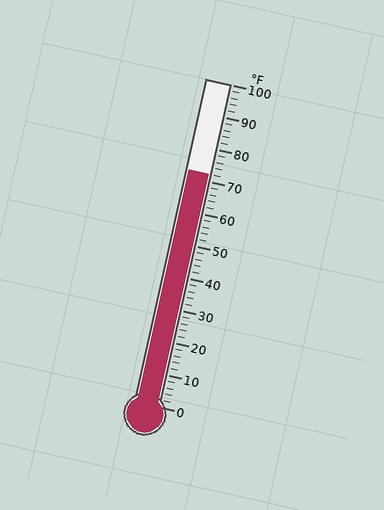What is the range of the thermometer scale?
The thermometer scale ranges from 0°F to 100°F.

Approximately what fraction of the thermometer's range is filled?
The thermometer is filled to approximately 70% of its range.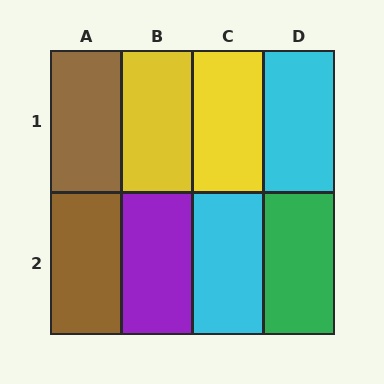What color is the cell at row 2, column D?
Green.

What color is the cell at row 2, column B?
Purple.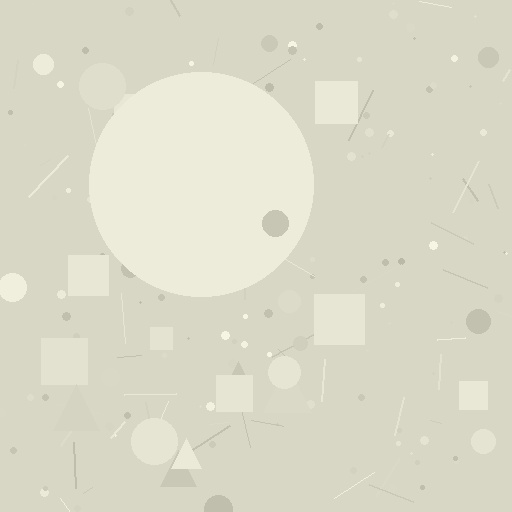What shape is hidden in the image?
A circle is hidden in the image.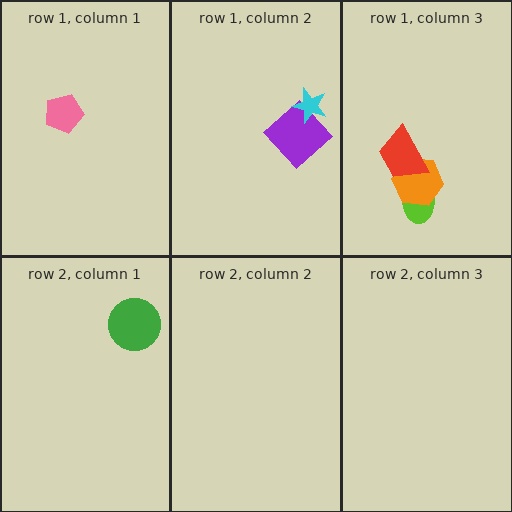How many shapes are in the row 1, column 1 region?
1.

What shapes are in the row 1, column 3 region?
The lime ellipse, the orange hexagon, the red trapezoid.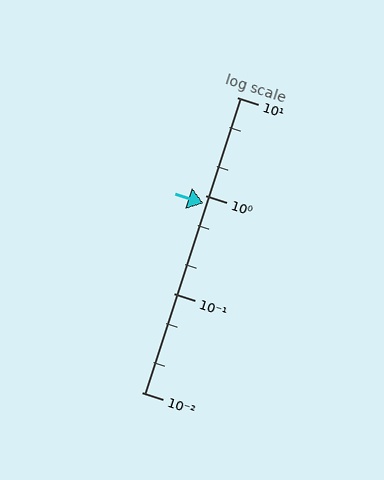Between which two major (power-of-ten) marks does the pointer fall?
The pointer is between 0.1 and 1.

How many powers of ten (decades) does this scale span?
The scale spans 3 decades, from 0.01 to 10.